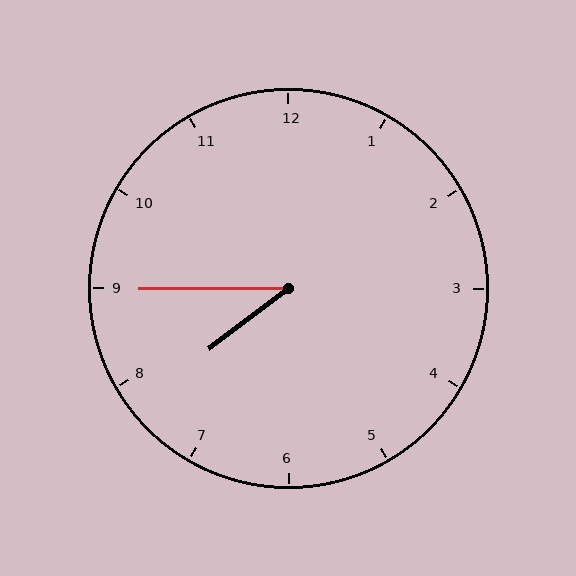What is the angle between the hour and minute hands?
Approximately 38 degrees.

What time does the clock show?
7:45.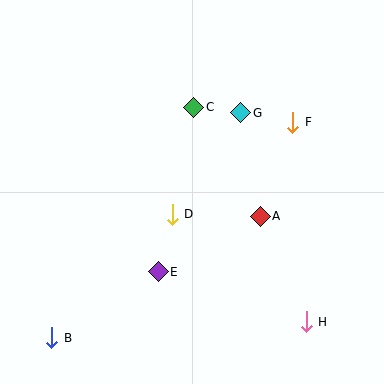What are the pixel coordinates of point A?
Point A is at (260, 216).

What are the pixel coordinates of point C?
Point C is at (194, 107).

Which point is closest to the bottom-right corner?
Point H is closest to the bottom-right corner.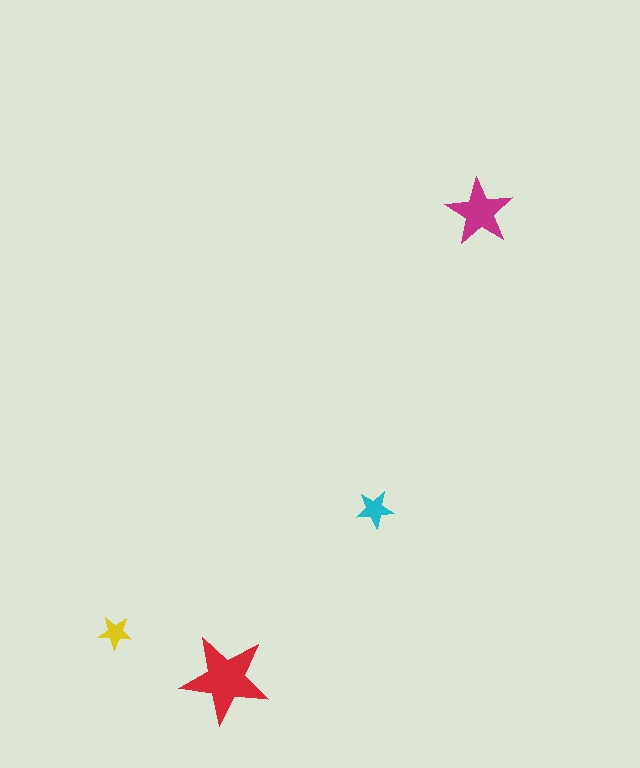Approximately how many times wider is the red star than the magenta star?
About 1.5 times wider.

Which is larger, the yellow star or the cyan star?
The cyan one.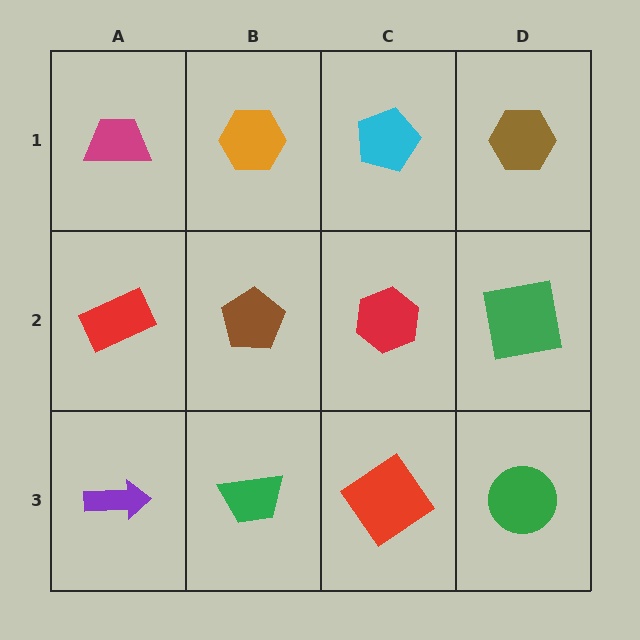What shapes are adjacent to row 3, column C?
A red hexagon (row 2, column C), a green trapezoid (row 3, column B), a green circle (row 3, column D).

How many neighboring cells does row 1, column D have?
2.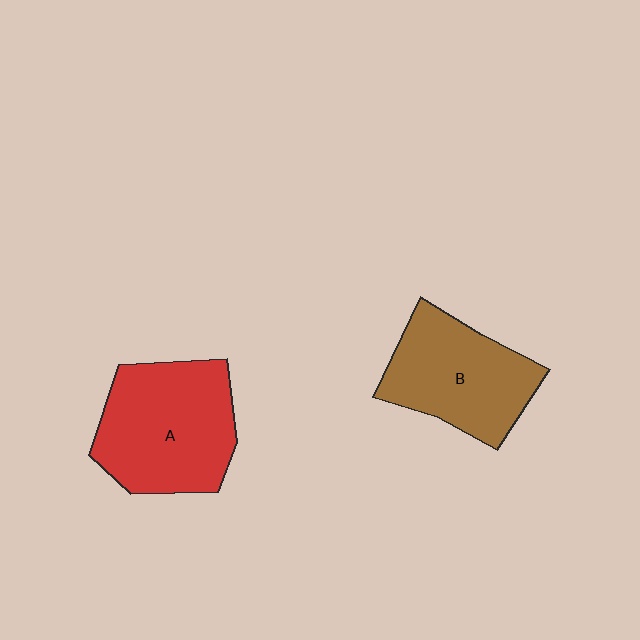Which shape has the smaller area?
Shape B (brown).